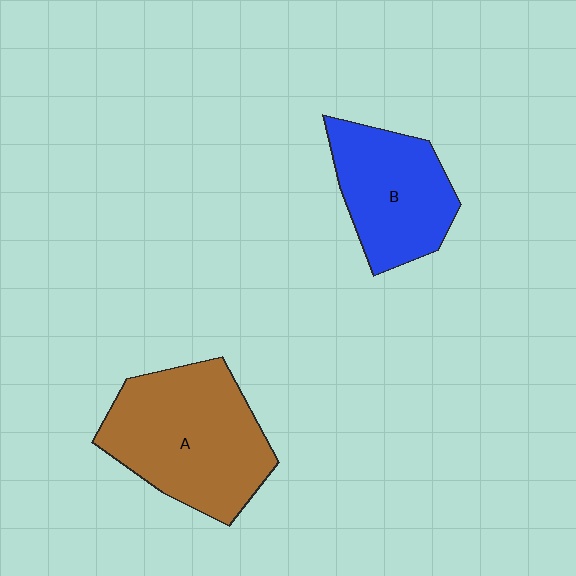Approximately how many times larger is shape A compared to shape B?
Approximately 1.4 times.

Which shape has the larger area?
Shape A (brown).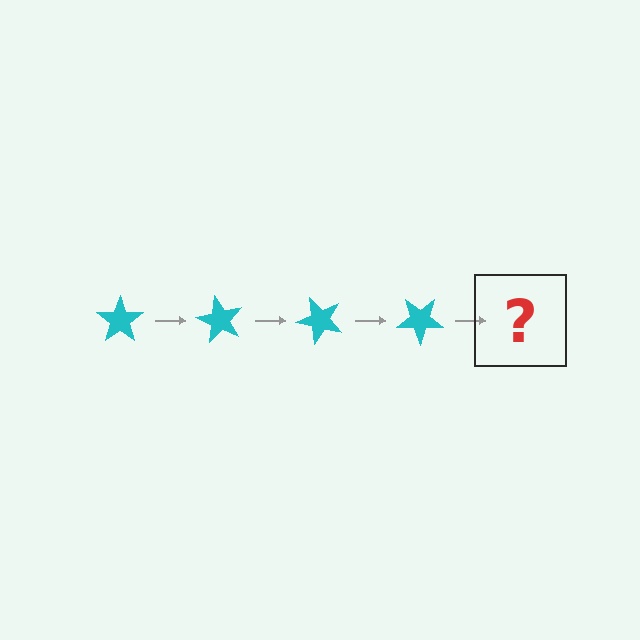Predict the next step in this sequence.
The next step is a cyan star rotated 240 degrees.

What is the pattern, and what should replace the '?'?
The pattern is that the star rotates 60 degrees each step. The '?' should be a cyan star rotated 240 degrees.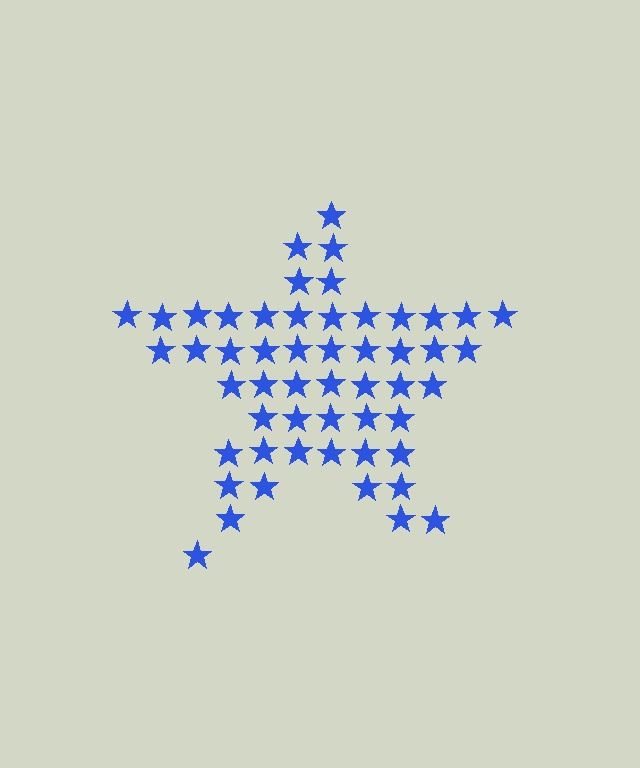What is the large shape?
The large shape is a star.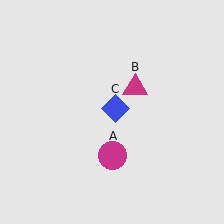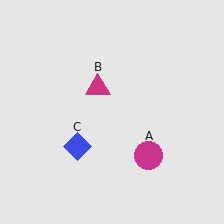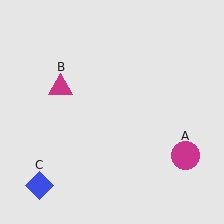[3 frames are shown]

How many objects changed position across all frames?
3 objects changed position: magenta circle (object A), magenta triangle (object B), blue diamond (object C).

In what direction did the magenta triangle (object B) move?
The magenta triangle (object B) moved left.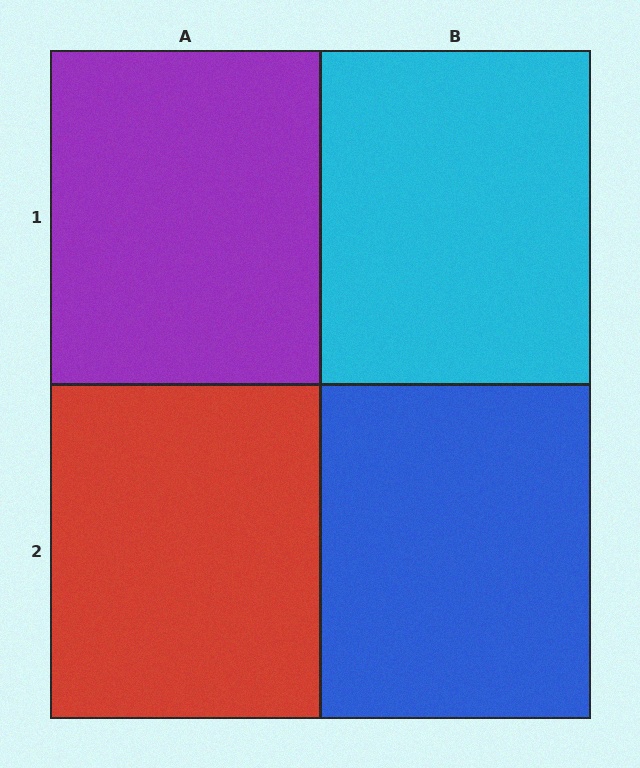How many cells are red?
1 cell is red.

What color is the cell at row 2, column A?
Red.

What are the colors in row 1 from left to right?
Purple, cyan.